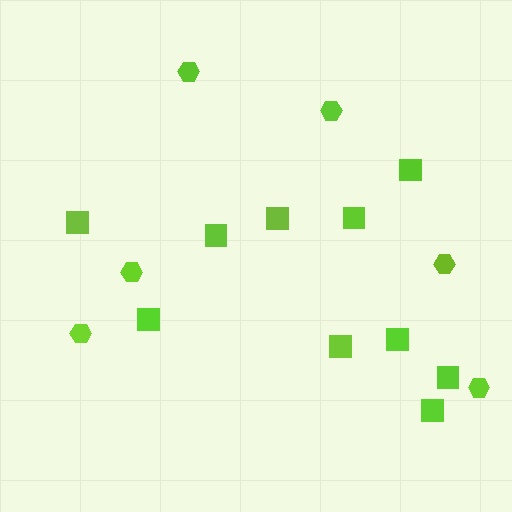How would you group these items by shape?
There are 2 groups: one group of hexagons (6) and one group of squares (10).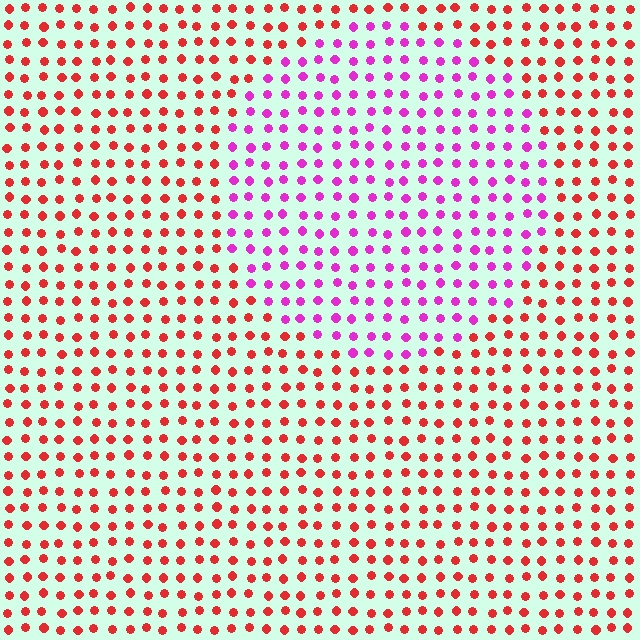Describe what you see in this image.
The image is filled with small red elements in a uniform arrangement. A circle-shaped region is visible where the elements are tinted to a slightly different hue, forming a subtle color boundary.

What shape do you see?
I see a circle.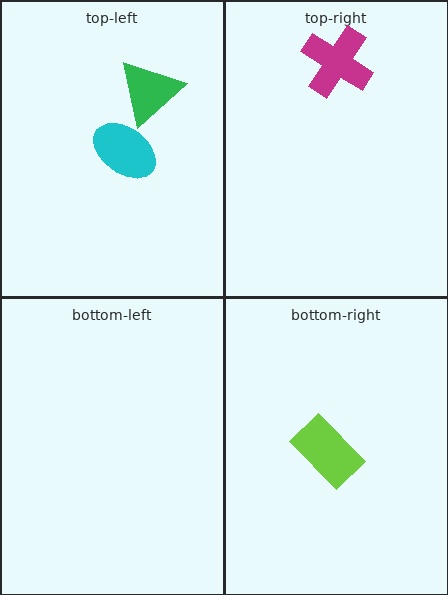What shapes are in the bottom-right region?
The lime rectangle.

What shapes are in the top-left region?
The cyan ellipse, the green triangle.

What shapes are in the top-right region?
The magenta cross.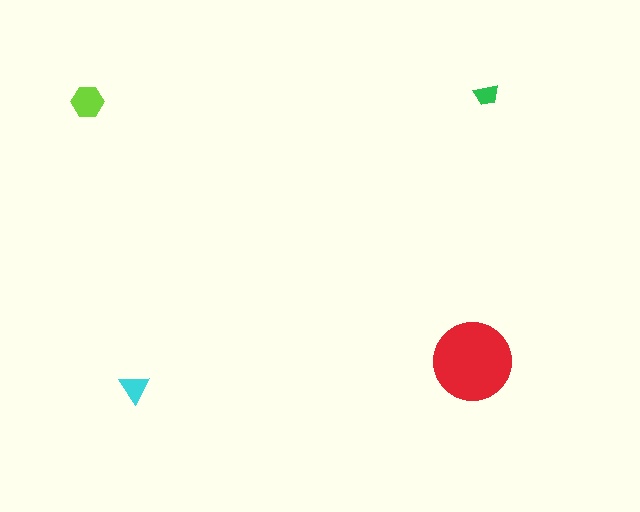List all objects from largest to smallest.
The red circle, the lime hexagon, the cyan triangle, the green trapezoid.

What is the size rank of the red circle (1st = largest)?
1st.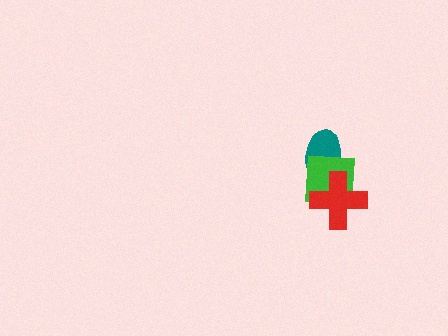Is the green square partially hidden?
Yes, it is partially covered by another shape.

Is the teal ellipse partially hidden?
Yes, it is partially covered by another shape.